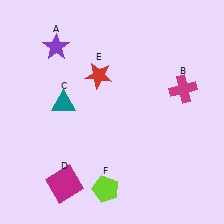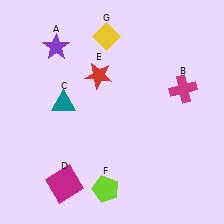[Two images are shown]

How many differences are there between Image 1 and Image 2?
There is 1 difference between the two images.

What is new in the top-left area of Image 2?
A yellow diamond (G) was added in the top-left area of Image 2.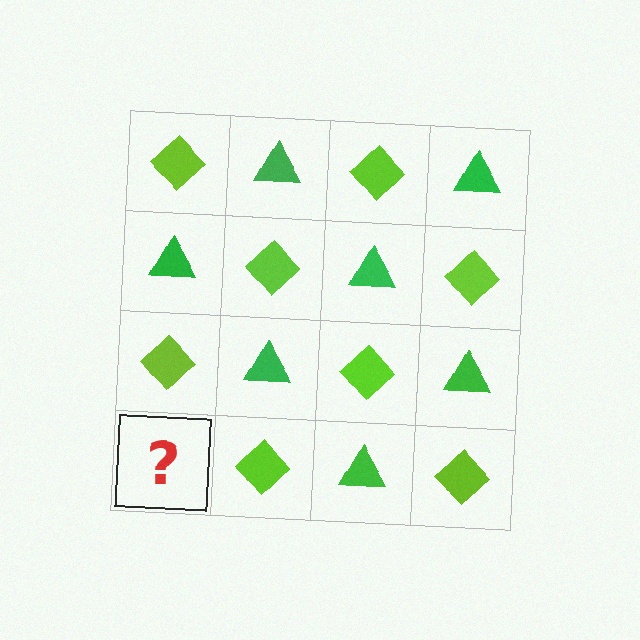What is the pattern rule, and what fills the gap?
The rule is that it alternates lime diamond and green triangle in a checkerboard pattern. The gap should be filled with a green triangle.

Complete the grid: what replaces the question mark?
The question mark should be replaced with a green triangle.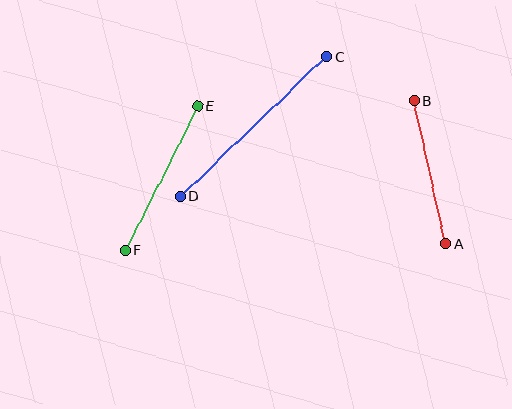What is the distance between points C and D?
The distance is approximately 202 pixels.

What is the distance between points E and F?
The distance is approximately 161 pixels.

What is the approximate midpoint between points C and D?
The midpoint is at approximately (253, 126) pixels.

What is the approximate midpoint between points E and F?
The midpoint is at approximately (161, 178) pixels.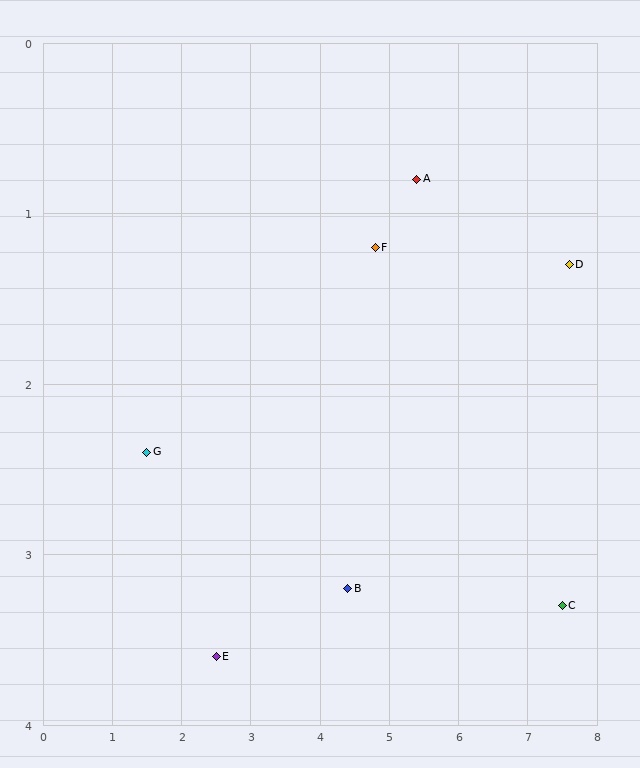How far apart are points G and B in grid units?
Points G and B are about 3.0 grid units apart.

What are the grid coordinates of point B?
Point B is at approximately (4.4, 3.2).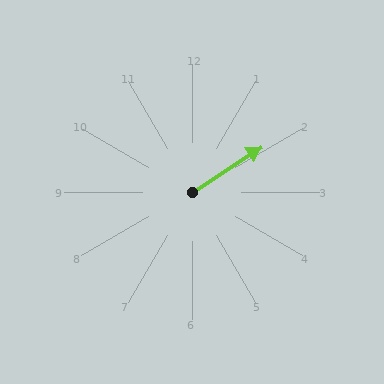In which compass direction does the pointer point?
Northeast.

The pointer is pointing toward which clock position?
Roughly 2 o'clock.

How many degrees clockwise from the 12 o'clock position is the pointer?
Approximately 57 degrees.